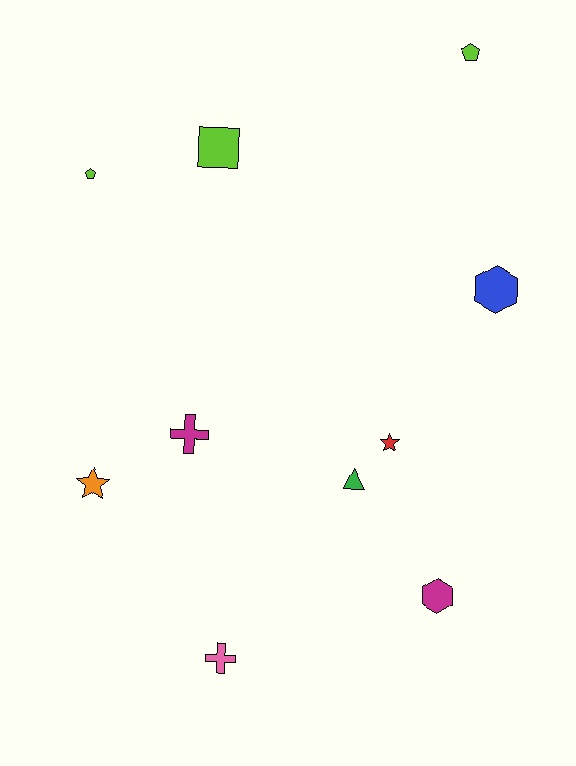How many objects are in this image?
There are 10 objects.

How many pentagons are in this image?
There are 2 pentagons.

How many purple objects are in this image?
There are no purple objects.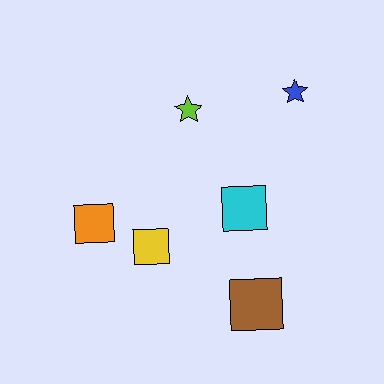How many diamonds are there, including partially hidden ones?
There are no diamonds.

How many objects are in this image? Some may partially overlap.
There are 6 objects.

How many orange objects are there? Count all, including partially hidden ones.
There is 1 orange object.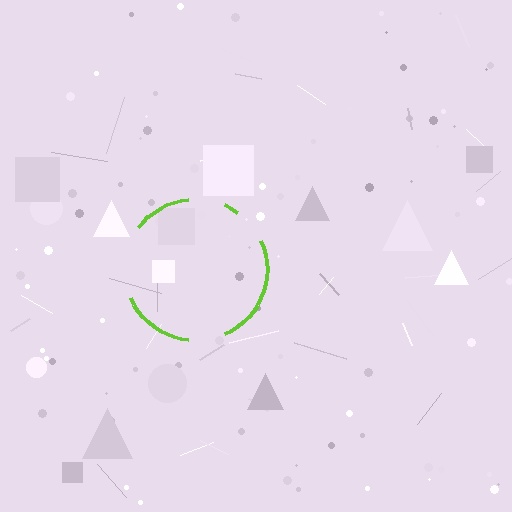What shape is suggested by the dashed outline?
The dashed outline suggests a circle.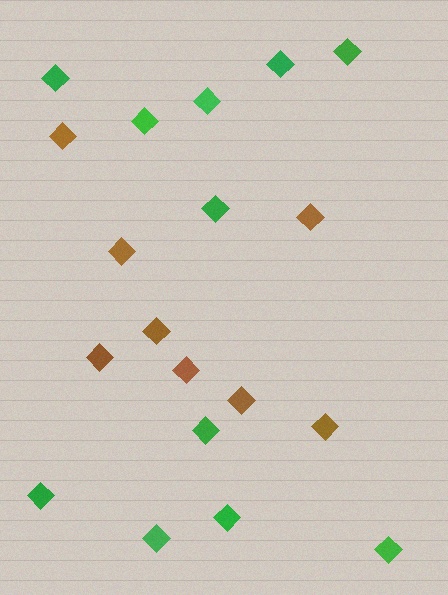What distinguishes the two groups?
There are 2 groups: one group of brown diamonds (8) and one group of green diamonds (11).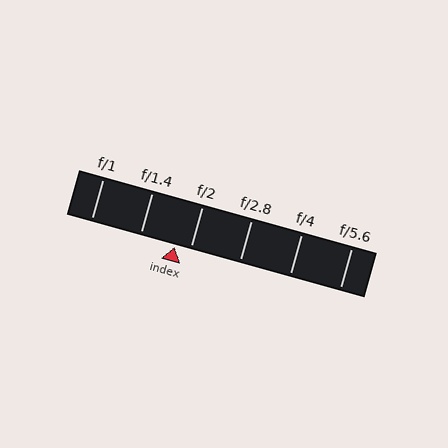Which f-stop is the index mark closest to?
The index mark is closest to f/2.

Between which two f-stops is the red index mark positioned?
The index mark is between f/1.4 and f/2.